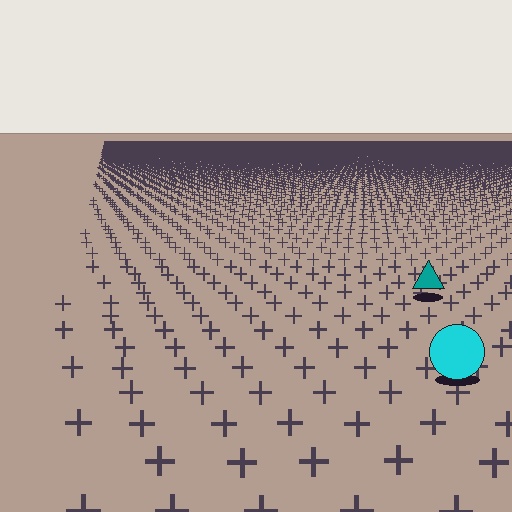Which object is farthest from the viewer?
The teal triangle is farthest from the viewer. It appears smaller and the ground texture around it is denser.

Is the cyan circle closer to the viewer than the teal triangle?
Yes. The cyan circle is closer — you can tell from the texture gradient: the ground texture is coarser near it.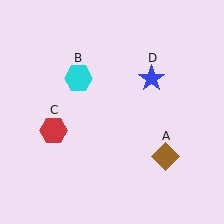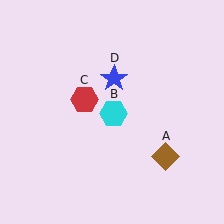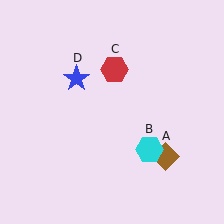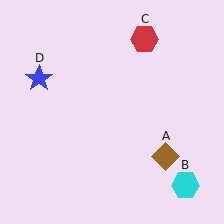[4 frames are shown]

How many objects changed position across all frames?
3 objects changed position: cyan hexagon (object B), red hexagon (object C), blue star (object D).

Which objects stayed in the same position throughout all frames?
Brown diamond (object A) remained stationary.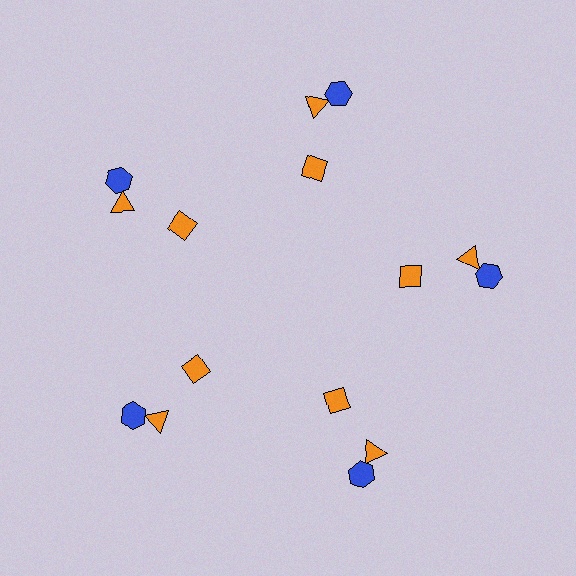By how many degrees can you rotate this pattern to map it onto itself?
The pattern maps onto itself every 72 degrees of rotation.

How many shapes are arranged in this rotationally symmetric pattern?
There are 15 shapes, arranged in 5 groups of 3.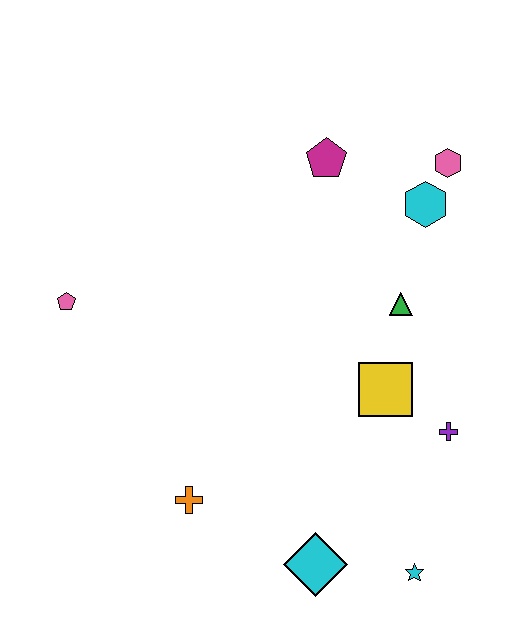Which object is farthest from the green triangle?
The pink pentagon is farthest from the green triangle.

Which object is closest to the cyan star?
The cyan diamond is closest to the cyan star.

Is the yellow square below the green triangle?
Yes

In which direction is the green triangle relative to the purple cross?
The green triangle is above the purple cross.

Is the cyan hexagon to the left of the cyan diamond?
No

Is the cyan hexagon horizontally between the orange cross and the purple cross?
Yes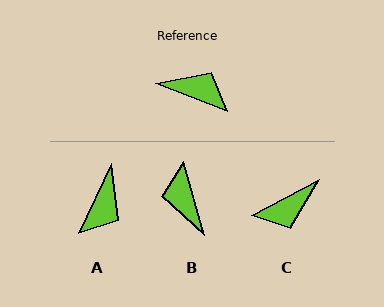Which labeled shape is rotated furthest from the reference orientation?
C, about 130 degrees away.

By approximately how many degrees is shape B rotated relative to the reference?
Approximately 127 degrees counter-clockwise.